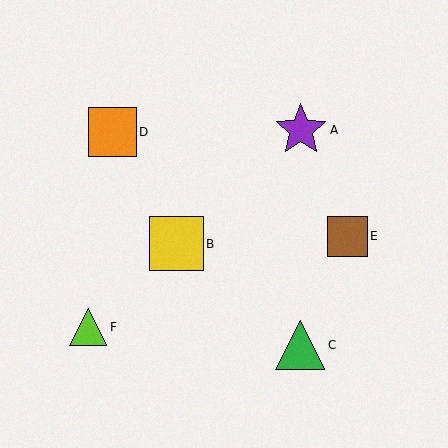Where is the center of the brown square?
The center of the brown square is at (347, 236).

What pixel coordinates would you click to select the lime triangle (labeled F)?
Click at (88, 327) to select the lime triangle F.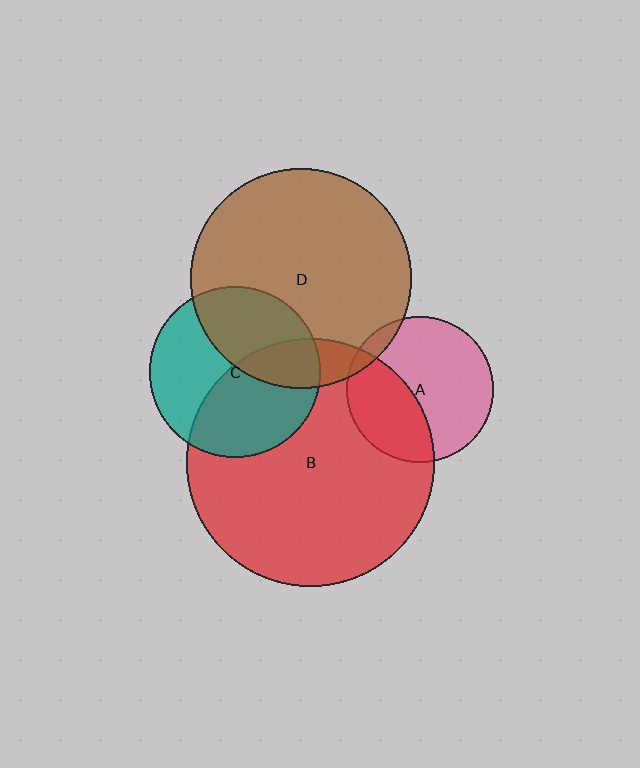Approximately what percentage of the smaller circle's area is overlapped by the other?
Approximately 35%.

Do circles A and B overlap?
Yes.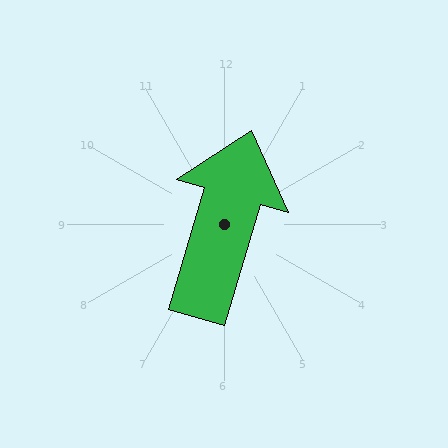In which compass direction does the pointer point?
North.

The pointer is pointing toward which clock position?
Roughly 1 o'clock.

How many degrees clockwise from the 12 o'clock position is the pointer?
Approximately 16 degrees.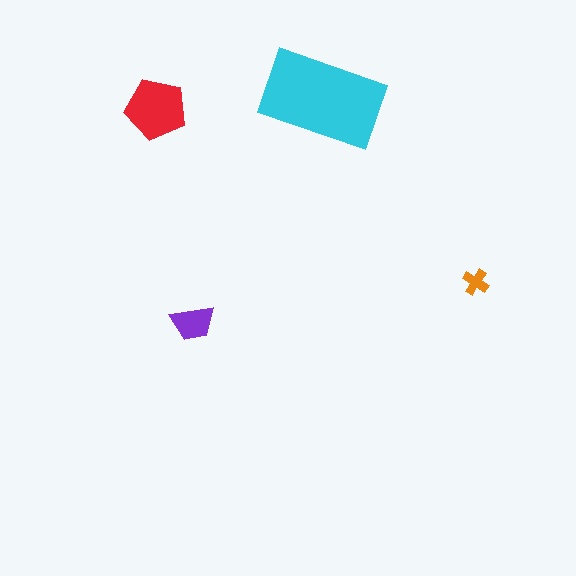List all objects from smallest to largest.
The orange cross, the purple trapezoid, the red pentagon, the cyan rectangle.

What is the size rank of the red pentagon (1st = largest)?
2nd.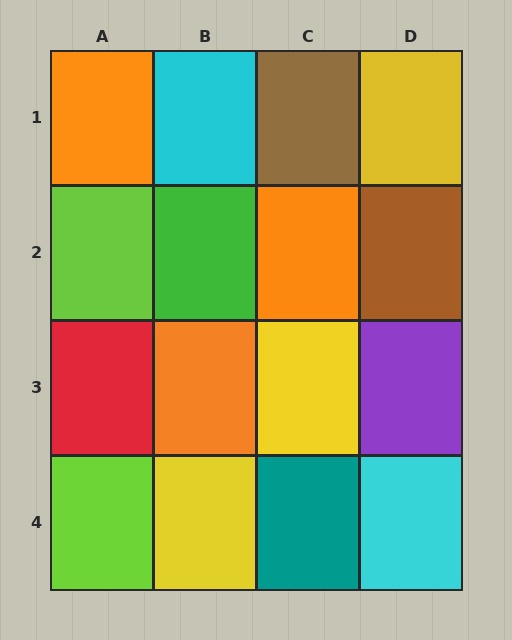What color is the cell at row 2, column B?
Green.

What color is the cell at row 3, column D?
Purple.